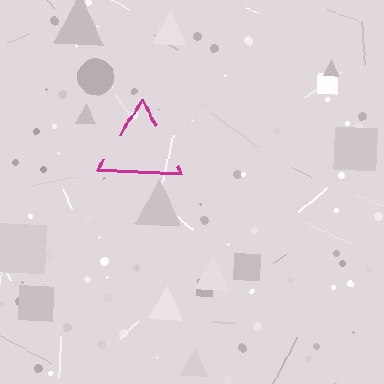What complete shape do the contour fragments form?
The contour fragments form a triangle.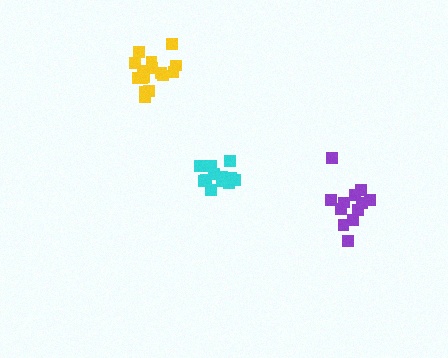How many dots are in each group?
Group 1: 12 dots, Group 2: 16 dots, Group 3: 14 dots (42 total).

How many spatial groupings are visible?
There are 3 spatial groupings.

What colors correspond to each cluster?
The clusters are colored: purple, yellow, cyan.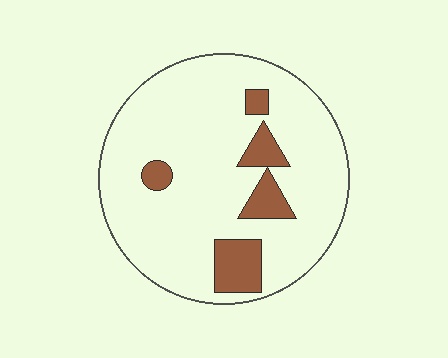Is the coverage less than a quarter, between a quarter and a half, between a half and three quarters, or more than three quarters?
Less than a quarter.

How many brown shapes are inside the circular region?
5.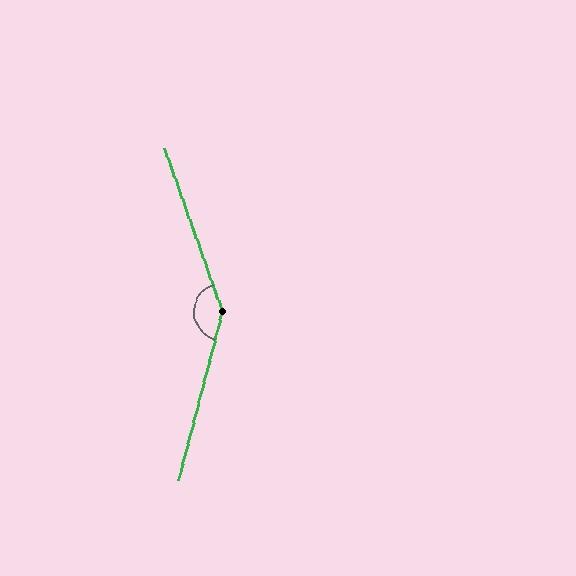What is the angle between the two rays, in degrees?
Approximately 146 degrees.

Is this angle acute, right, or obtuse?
It is obtuse.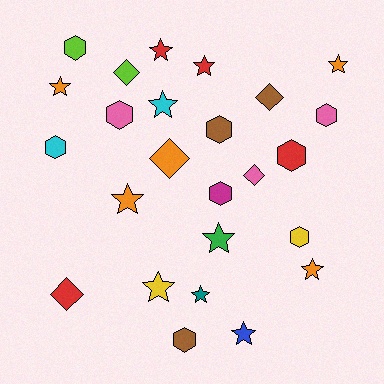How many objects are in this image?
There are 25 objects.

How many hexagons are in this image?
There are 9 hexagons.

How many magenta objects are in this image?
There is 1 magenta object.